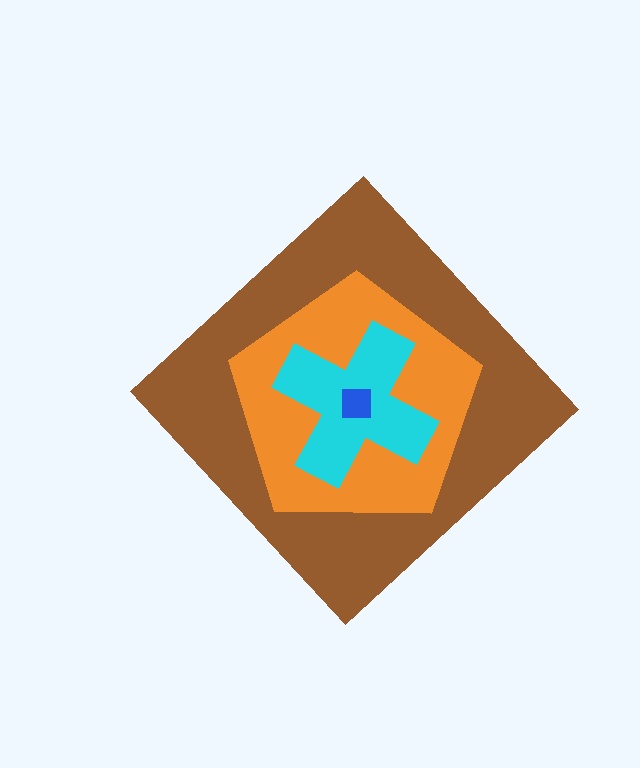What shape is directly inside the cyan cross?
The blue square.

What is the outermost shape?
The brown diamond.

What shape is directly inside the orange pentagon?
The cyan cross.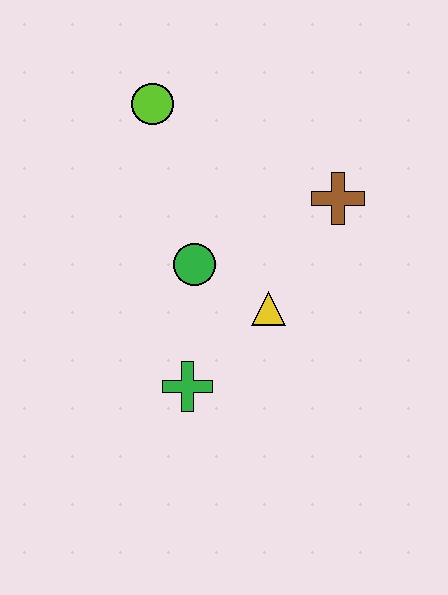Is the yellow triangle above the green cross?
Yes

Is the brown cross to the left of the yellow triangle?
No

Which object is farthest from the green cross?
The lime circle is farthest from the green cross.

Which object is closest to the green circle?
The yellow triangle is closest to the green circle.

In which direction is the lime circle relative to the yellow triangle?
The lime circle is above the yellow triangle.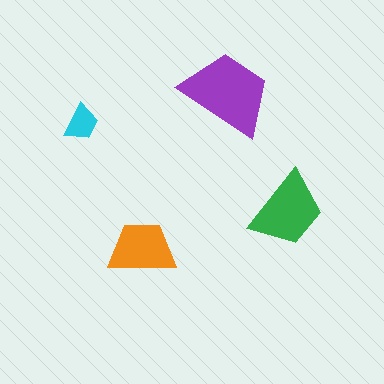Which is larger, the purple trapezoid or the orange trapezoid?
The purple one.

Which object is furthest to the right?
The green trapezoid is rightmost.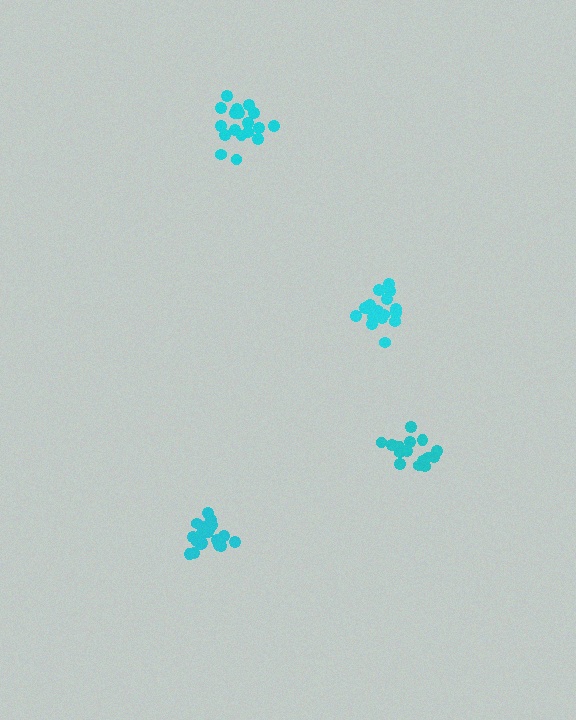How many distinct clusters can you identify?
There are 4 distinct clusters.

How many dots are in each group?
Group 1: 16 dots, Group 2: 18 dots, Group 3: 19 dots, Group 4: 20 dots (73 total).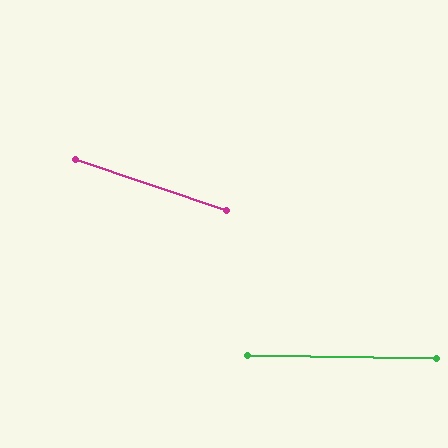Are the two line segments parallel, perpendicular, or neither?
Neither parallel nor perpendicular — they differ by about 18°.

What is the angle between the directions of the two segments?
Approximately 18 degrees.